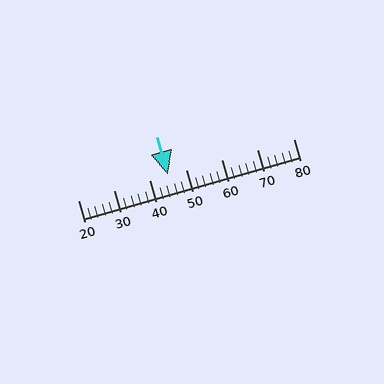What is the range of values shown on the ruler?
The ruler shows values from 20 to 80.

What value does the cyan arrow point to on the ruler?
The cyan arrow points to approximately 45.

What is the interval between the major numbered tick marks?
The major tick marks are spaced 10 units apart.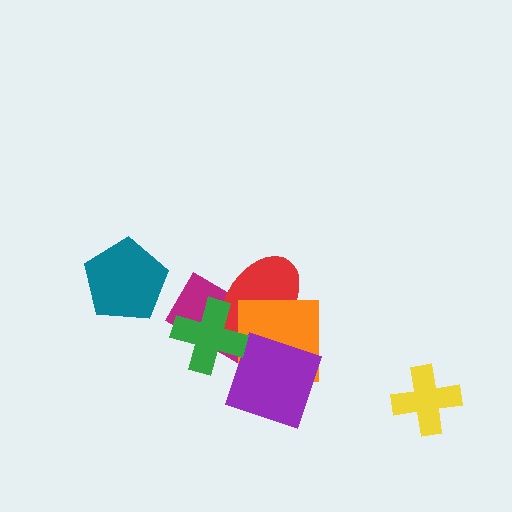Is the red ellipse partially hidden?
Yes, it is partially covered by another shape.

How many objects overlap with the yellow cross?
0 objects overlap with the yellow cross.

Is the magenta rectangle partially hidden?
Yes, it is partially covered by another shape.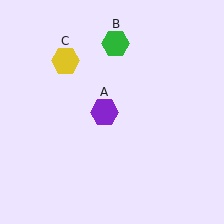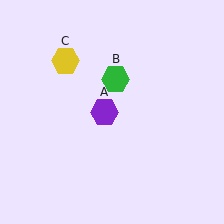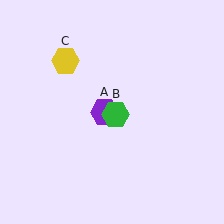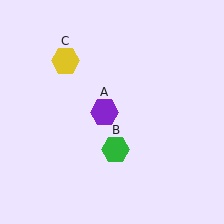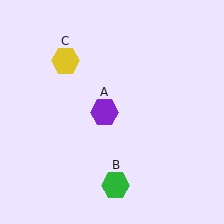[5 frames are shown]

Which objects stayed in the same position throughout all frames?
Purple hexagon (object A) and yellow hexagon (object C) remained stationary.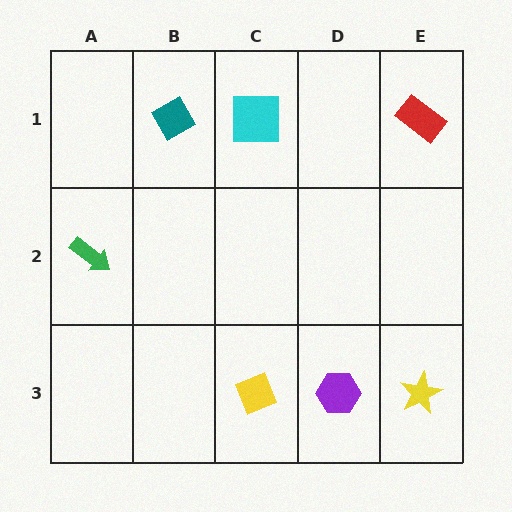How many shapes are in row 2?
1 shape.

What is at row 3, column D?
A purple hexagon.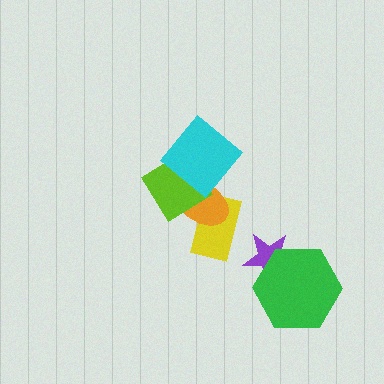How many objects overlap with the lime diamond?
3 objects overlap with the lime diamond.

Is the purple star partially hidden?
Yes, it is partially covered by another shape.